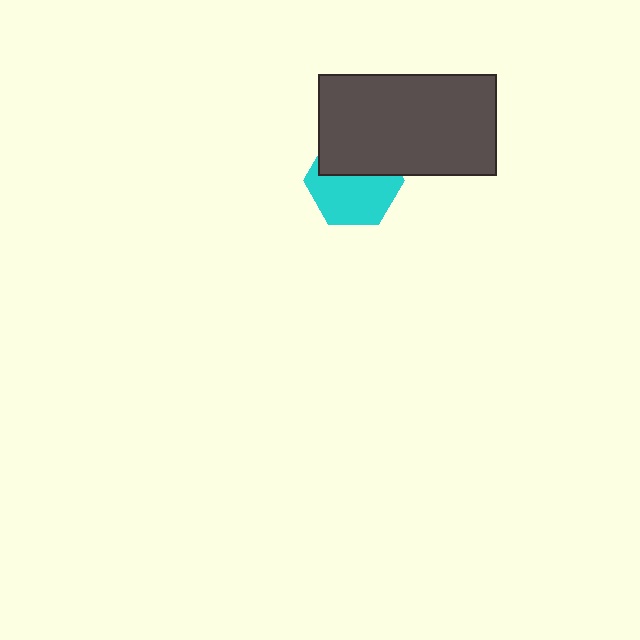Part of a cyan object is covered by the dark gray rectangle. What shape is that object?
It is a hexagon.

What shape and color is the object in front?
The object in front is a dark gray rectangle.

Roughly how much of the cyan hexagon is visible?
About half of it is visible (roughly 60%).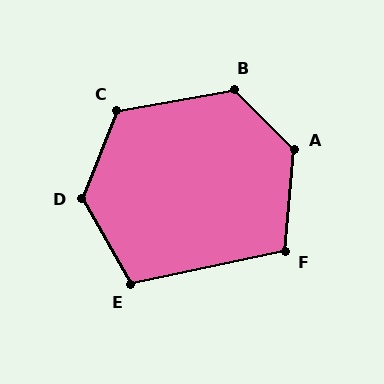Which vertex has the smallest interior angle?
F, at approximately 107 degrees.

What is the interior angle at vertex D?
Approximately 128 degrees (obtuse).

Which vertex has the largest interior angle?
A, at approximately 130 degrees.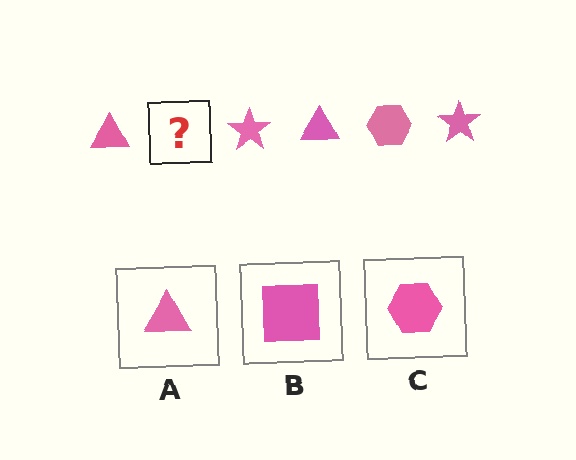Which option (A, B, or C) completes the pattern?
C.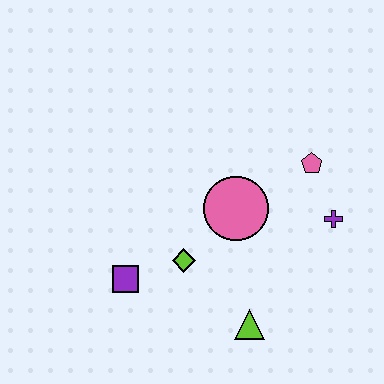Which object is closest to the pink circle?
The lime diamond is closest to the pink circle.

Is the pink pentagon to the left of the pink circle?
No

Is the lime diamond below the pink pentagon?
Yes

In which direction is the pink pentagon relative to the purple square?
The pink pentagon is to the right of the purple square.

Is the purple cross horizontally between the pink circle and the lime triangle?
No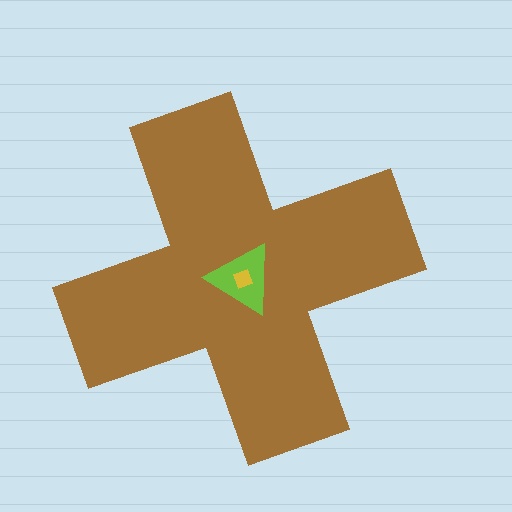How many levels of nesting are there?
3.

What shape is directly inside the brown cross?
The lime triangle.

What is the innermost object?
The yellow diamond.